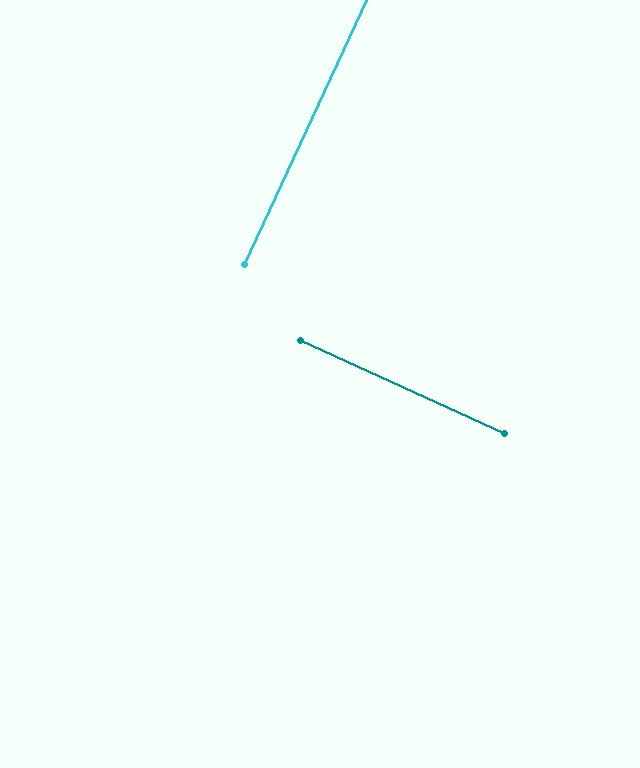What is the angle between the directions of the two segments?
Approximately 90 degrees.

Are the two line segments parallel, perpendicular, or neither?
Perpendicular — they meet at approximately 90°.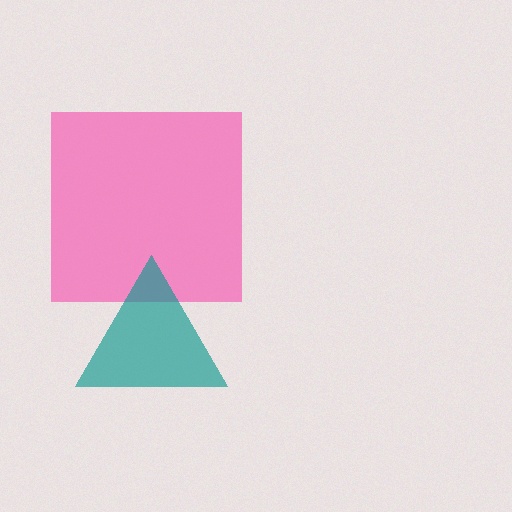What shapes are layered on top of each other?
The layered shapes are: a pink square, a teal triangle.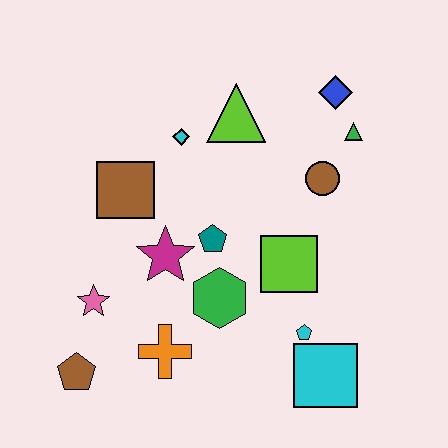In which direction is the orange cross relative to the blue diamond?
The orange cross is below the blue diamond.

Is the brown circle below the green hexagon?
No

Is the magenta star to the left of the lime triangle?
Yes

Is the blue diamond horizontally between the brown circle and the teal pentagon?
No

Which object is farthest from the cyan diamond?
The cyan square is farthest from the cyan diamond.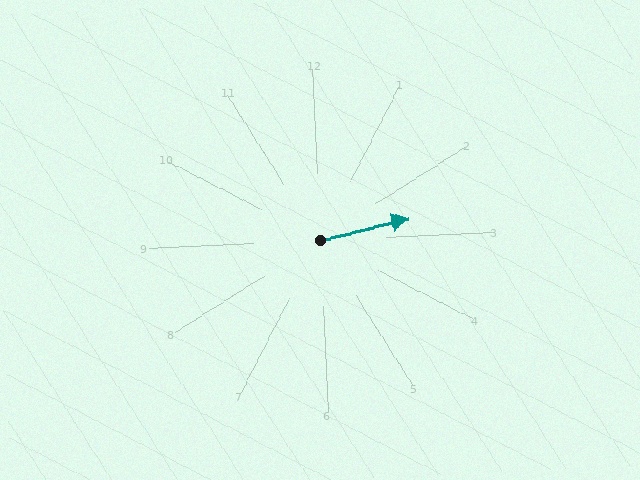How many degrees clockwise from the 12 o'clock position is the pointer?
Approximately 79 degrees.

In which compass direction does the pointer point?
East.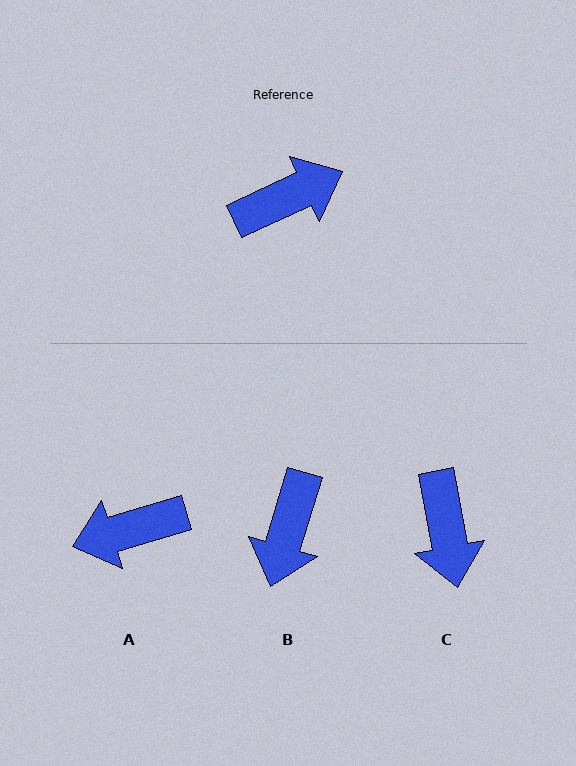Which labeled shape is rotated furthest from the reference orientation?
A, about 172 degrees away.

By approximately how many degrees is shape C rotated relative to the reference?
Approximately 104 degrees clockwise.